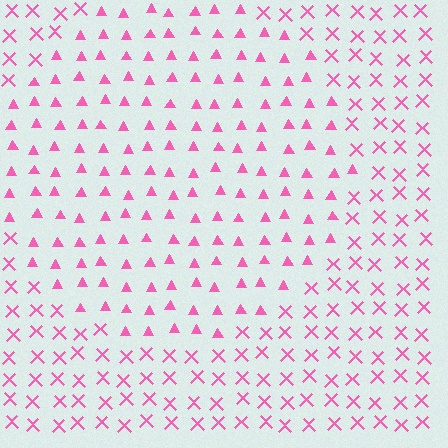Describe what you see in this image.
The image is filled with small pink elements arranged in a uniform grid. A circle-shaped region contains triangles, while the surrounding area contains X marks. The boundary is defined purely by the change in element shape.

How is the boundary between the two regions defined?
The boundary is defined by a change in element shape: triangles inside vs. X marks outside. All elements share the same color and spacing.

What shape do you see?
I see a circle.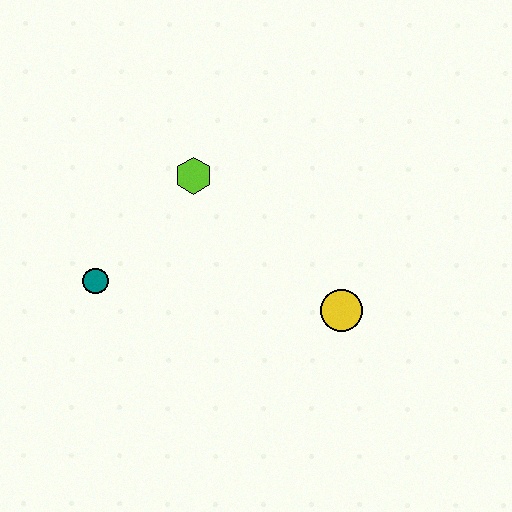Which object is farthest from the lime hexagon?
The yellow circle is farthest from the lime hexagon.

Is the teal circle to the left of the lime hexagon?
Yes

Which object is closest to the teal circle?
The lime hexagon is closest to the teal circle.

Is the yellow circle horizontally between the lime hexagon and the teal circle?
No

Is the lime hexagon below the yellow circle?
No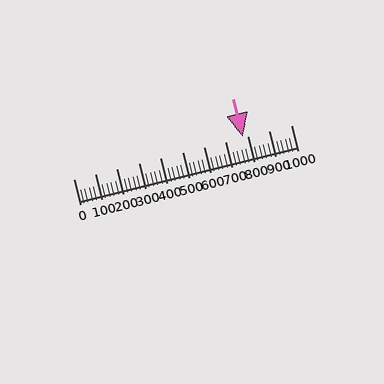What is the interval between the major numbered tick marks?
The major tick marks are spaced 100 units apart.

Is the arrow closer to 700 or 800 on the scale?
The arrow is closer to 800.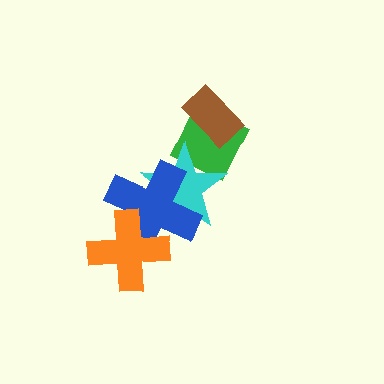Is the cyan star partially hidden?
Yes, it is partially covered by another shape.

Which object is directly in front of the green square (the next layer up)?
The cyan star is directly in front of the green square.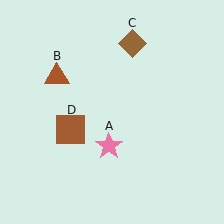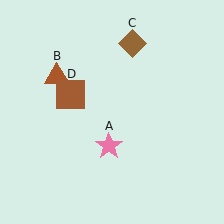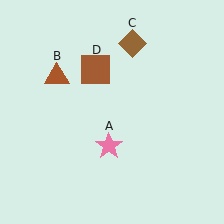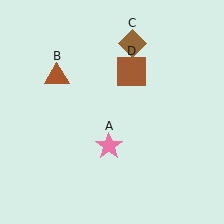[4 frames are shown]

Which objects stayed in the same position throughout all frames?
Pink star (object A) and brown triangle (object B) and brown diamond (object C) remained stationary.